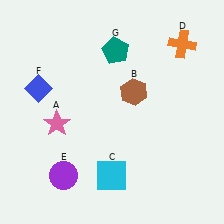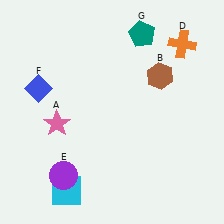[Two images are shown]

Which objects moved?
The objects that moved are: the brown hexagon (B), the cyan square (C), the teal pentagon (G).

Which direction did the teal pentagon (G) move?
The teal pentagon (G) moved right.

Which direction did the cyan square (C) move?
The cyan square (C) moved left.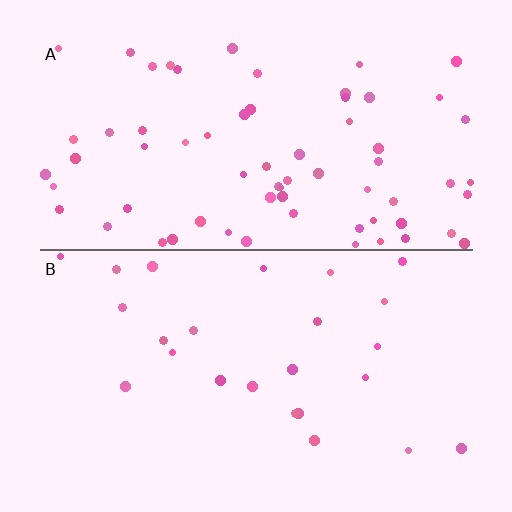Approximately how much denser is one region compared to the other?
Approximately 2.7× — region A over region B.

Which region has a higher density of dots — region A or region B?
A (the top).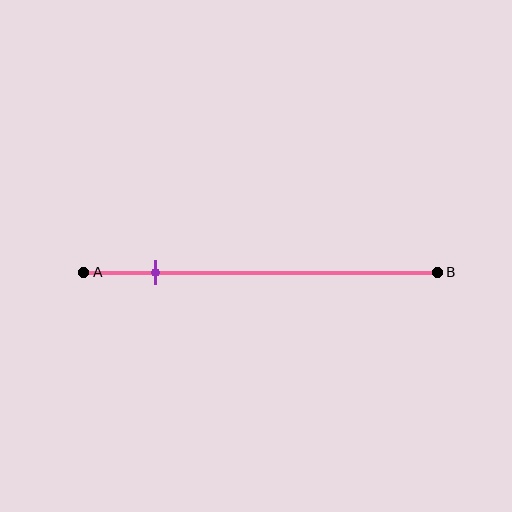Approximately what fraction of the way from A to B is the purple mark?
The purple mark is approximately 20% of the way from A to B.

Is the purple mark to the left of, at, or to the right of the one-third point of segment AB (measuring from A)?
The purple mark is to the left of the one-third point of segment AB.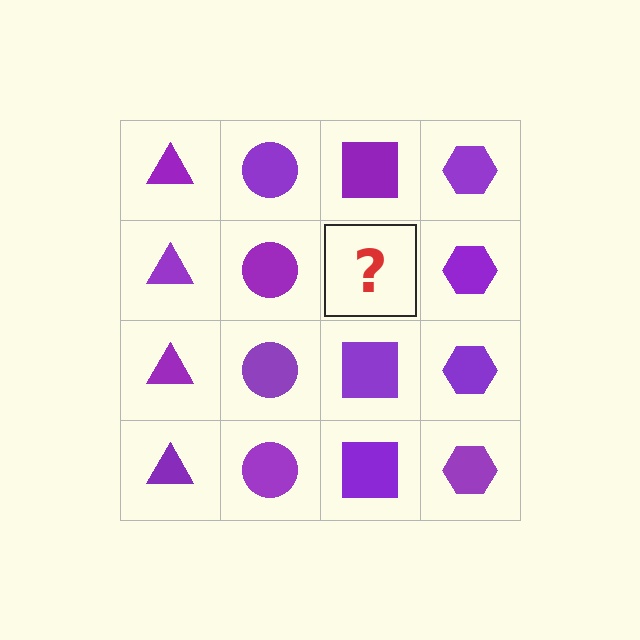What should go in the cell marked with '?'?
The missing cell should contain a purple square.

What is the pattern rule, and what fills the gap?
The rule is that each column has a consistent shape. The gap should be filled with a purple square.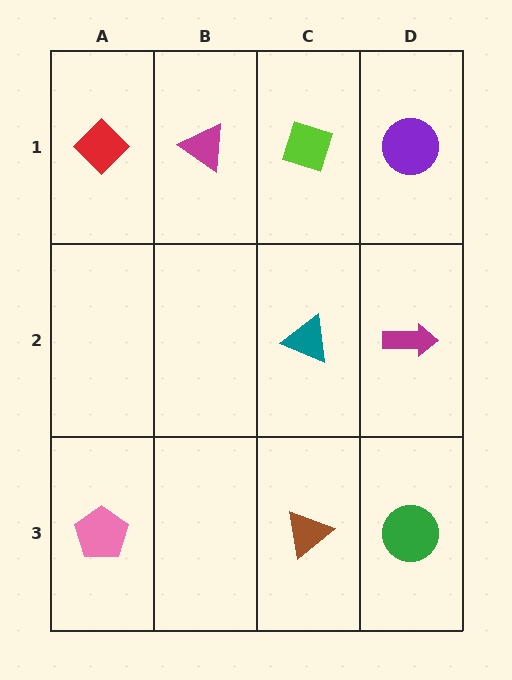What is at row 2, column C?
A teal triangle.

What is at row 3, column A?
A pink pentagon.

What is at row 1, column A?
A red diamond.